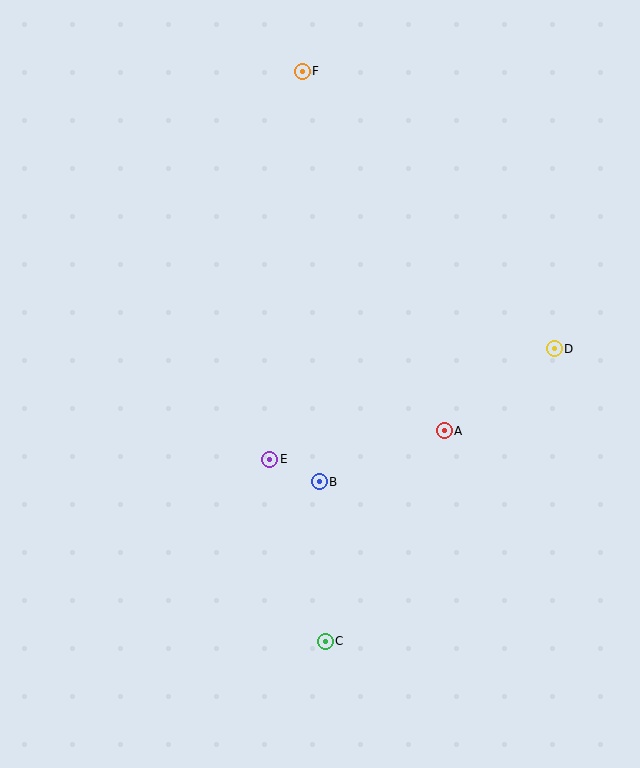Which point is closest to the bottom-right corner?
Point C is closest to the bottom-right corner.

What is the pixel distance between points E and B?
The distance between E and B is 54 pixels.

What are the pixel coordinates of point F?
Point F is at (302, 71).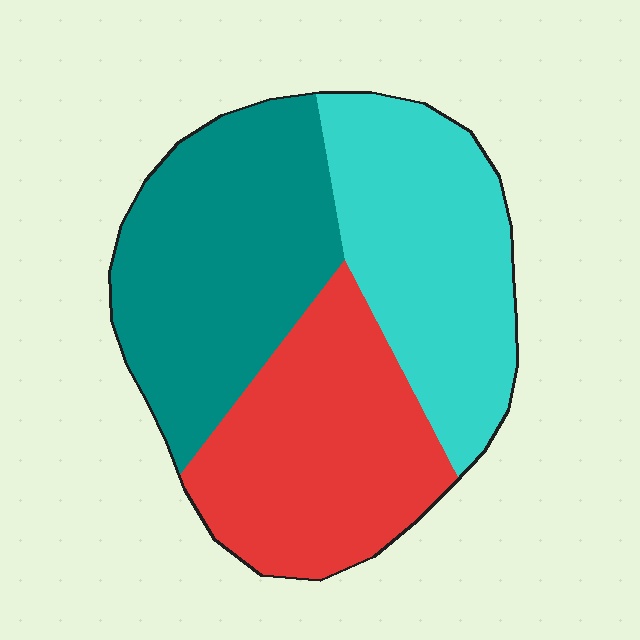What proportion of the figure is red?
Red takes up about one third (1/3) of the figure.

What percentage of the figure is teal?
Teal takes up about three eighths (3/8) of the figure.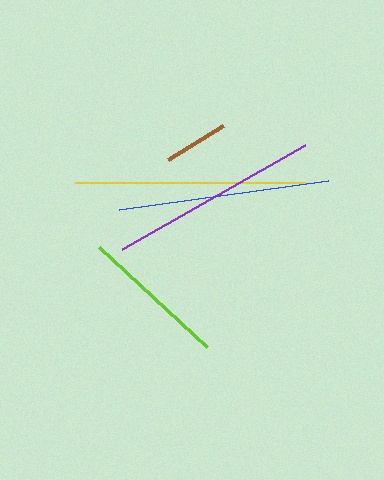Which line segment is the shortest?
The brown line is the shortest at approximately 65 pixels.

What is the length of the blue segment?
The blue segment is approximately 210 pixels long.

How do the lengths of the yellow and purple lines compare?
The yellow and purple lines are approximately the same length.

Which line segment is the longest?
The yellow line is the longest at approximately 230 pixels.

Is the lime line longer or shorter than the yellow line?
The yellow line is longer than the lime line.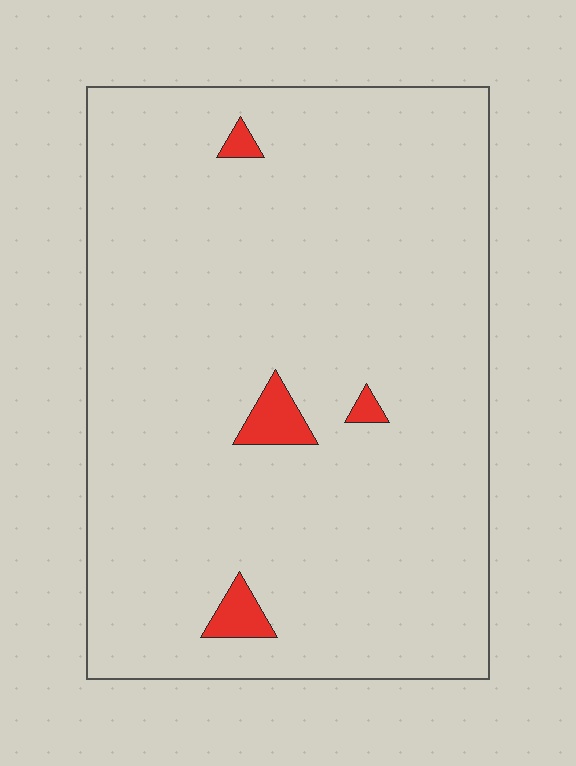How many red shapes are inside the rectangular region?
4.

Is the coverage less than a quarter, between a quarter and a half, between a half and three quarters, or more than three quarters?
Less than a quarter.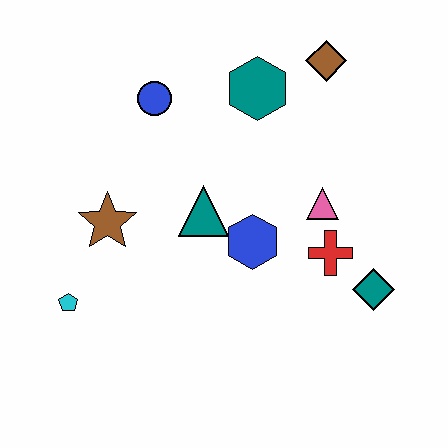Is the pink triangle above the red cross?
Yes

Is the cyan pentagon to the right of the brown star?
No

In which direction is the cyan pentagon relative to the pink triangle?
The cyan pentagon is to the left of the pink triangle.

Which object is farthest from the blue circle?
The teal diamond is farthest from the blue circle.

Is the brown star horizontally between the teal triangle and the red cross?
No